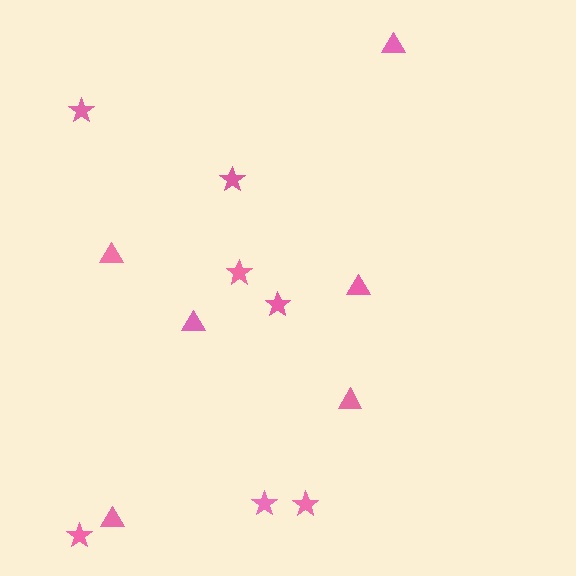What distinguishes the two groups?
There are 2 groups: one group of triangles (6) and one group of stars (7).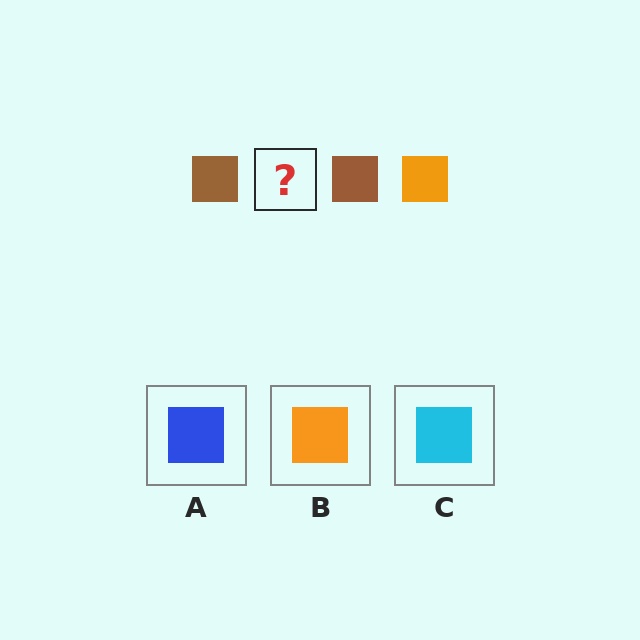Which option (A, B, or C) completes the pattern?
B.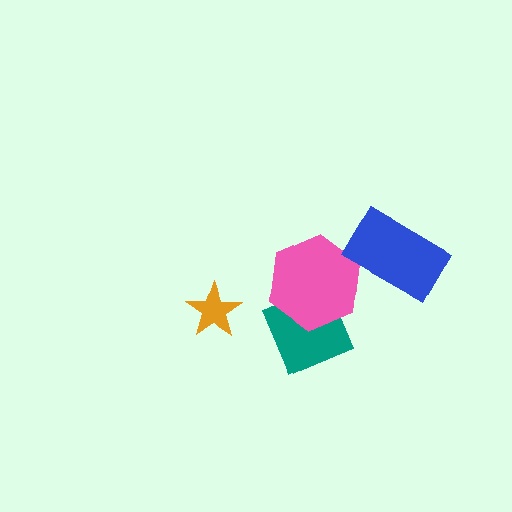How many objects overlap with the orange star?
0 objects overlap with the orange star.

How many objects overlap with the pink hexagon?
1 object overlaps with the pink hexagon.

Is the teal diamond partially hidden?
Yes, it is partially covered by another shape.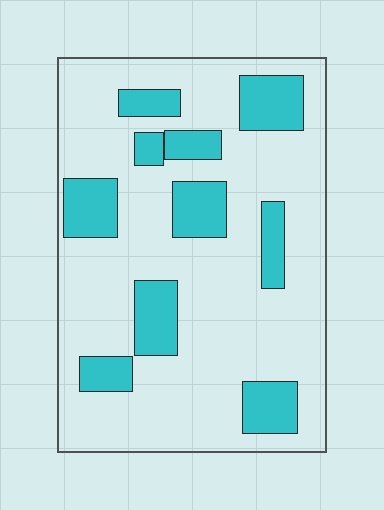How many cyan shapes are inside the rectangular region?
10.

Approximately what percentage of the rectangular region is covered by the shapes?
Approximately 25%.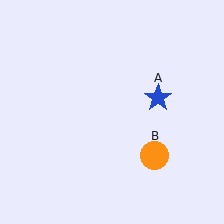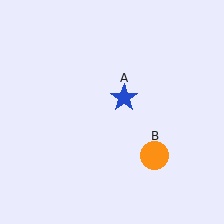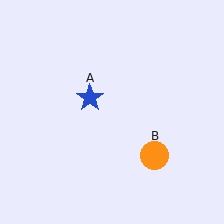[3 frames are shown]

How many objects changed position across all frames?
1 object changed position: blue star (object A).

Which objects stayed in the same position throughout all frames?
Orange circle (object B) remained stationary.